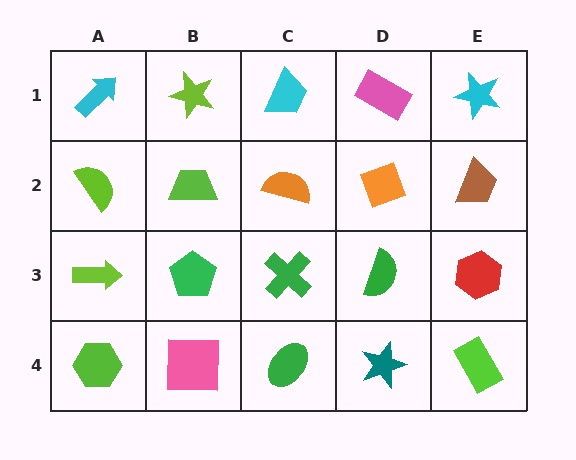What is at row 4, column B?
A pink square.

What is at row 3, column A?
A lime arrow.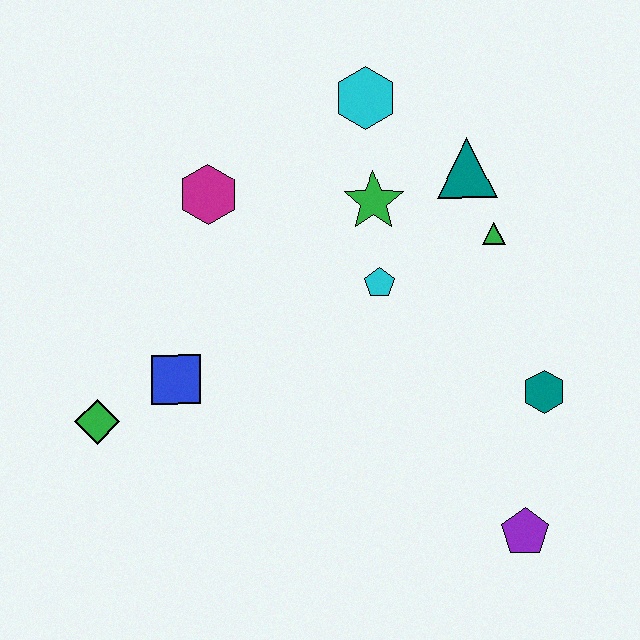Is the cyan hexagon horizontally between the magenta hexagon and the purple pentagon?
Yes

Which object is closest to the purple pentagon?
The teal hexagon is closest to the purple pentagon.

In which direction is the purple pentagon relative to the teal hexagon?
The purple pentagon is below the teal hexagon.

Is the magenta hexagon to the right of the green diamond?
Yes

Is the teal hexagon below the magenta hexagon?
Yes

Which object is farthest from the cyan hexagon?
The purple pentagon is farthest from the cyan hexagon.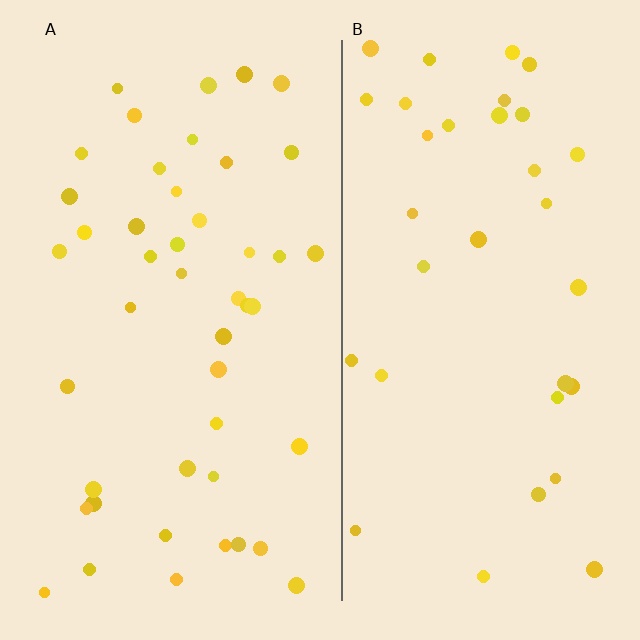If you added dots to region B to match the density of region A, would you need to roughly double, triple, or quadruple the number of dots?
Approximately double.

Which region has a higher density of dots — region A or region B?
A (the left).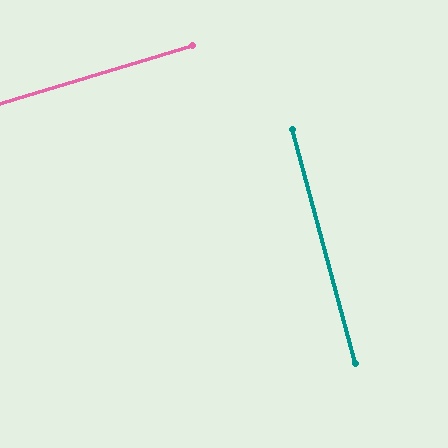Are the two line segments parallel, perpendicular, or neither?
Perpendicular — they meet at approximately 88°.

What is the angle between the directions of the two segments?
Approximately 88 degrees.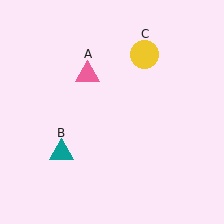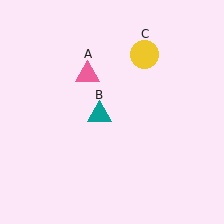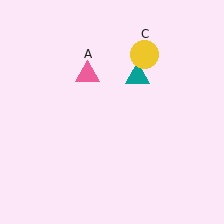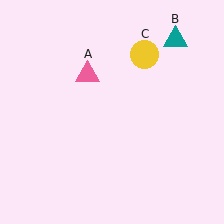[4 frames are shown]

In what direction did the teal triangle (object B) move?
The teal triangle (object B) moved up and to the right.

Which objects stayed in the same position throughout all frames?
Pink triangle (object A) and yellow circle (object C) remained stationary.